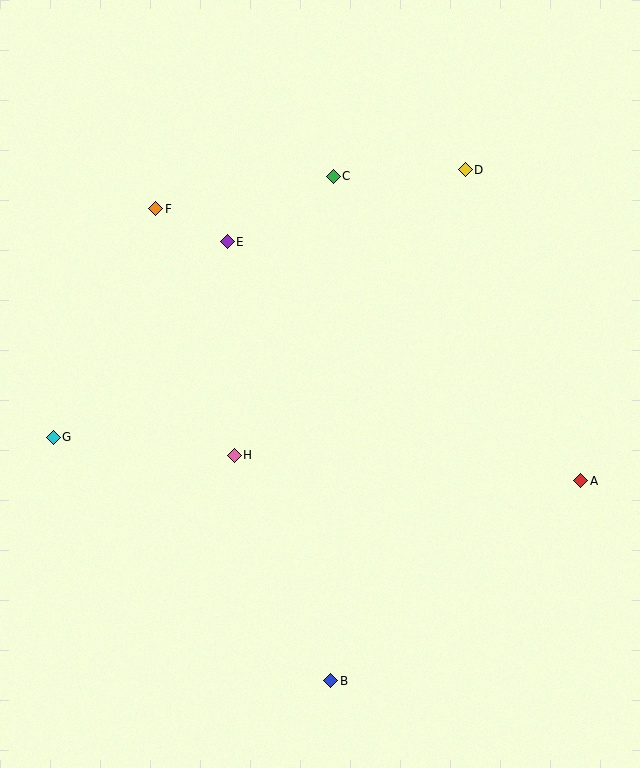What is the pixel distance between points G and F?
The distance between G and F is 250 pixels.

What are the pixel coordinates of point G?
Point G is at (53, 437).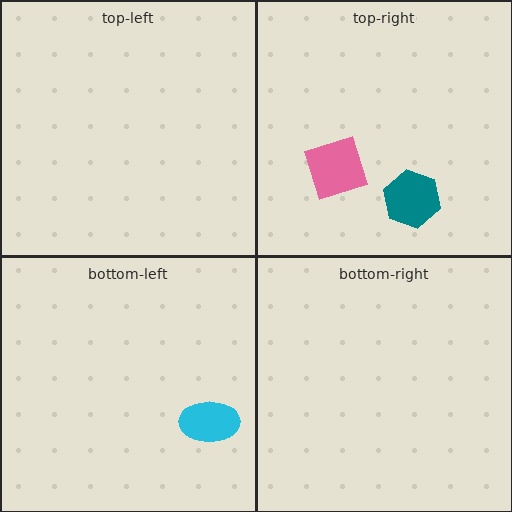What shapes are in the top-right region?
The teal hexagon, the pink diamond.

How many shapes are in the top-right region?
2.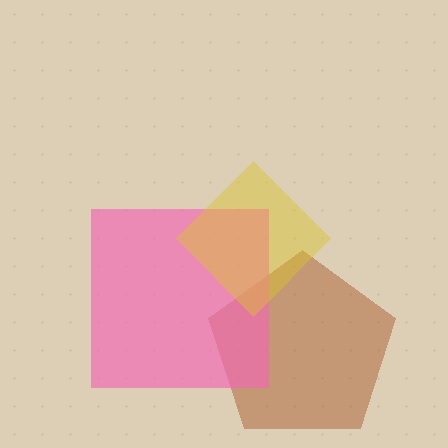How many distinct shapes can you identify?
There are 3 distinct shapes: a brown pentagon, a pink square, a yellow diamond.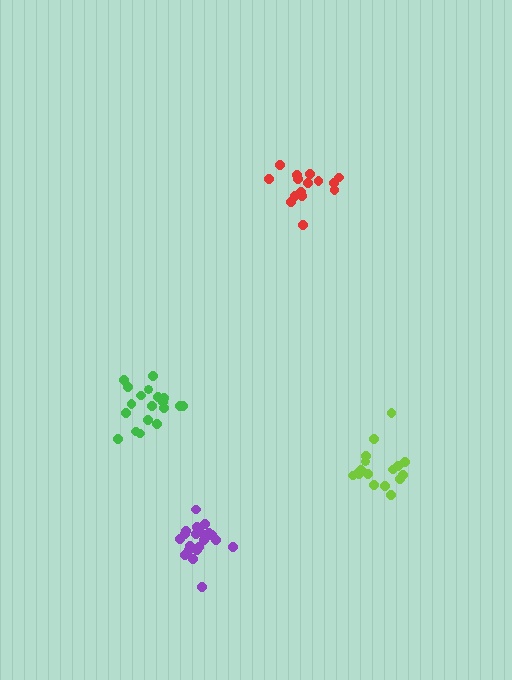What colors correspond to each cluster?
The clusters are colored: lime, green, red, purple.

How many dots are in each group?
Group 1: 18 dots, Group 2: 19 dots, Group 3: 15 dots, Group 4: 21 dots (73 total).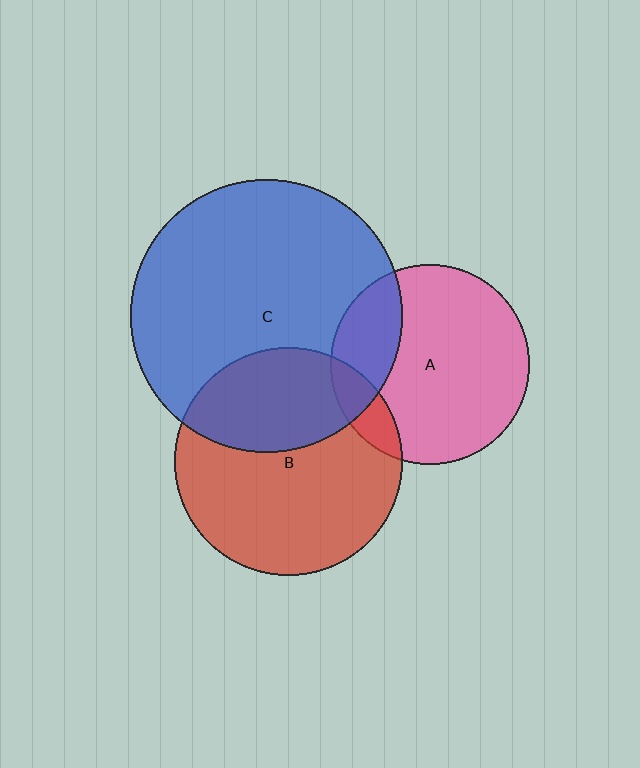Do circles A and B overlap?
Yes.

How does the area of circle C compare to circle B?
Approximately 1.4 times.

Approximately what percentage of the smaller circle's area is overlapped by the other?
Approximately 10%.